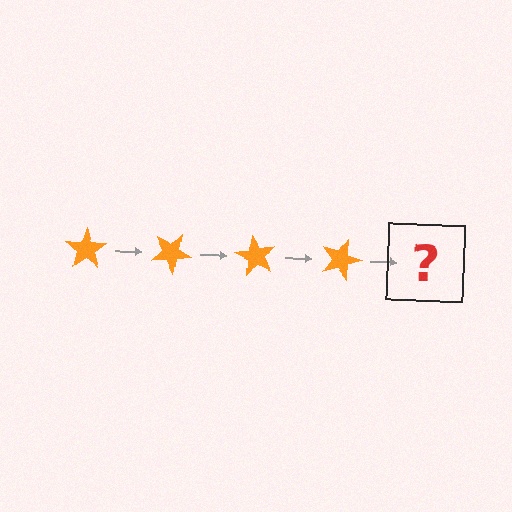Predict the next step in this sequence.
The next step is an orange star rotated 120 degrees.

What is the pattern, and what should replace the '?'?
The pattern is that the star rotates 30 degrees each step. The '?' should be an orange star rotated 120 degrees.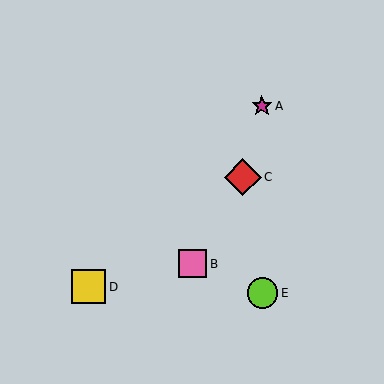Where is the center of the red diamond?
The center of the red diamond is at (243, 177).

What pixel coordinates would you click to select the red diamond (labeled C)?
Click at (243, 177) to select the red diamond C.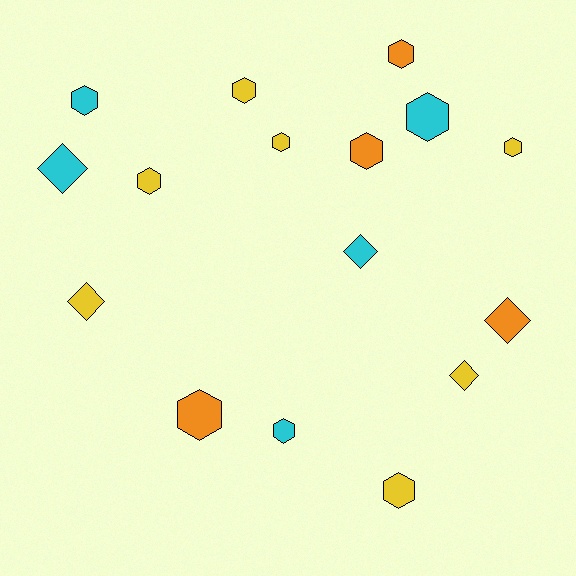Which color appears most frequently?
Yellow, with 7 objects.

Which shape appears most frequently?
Hexagon, with 11 objects.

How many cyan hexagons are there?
There are 3 cyan hexagons.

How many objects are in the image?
There are 16 objects.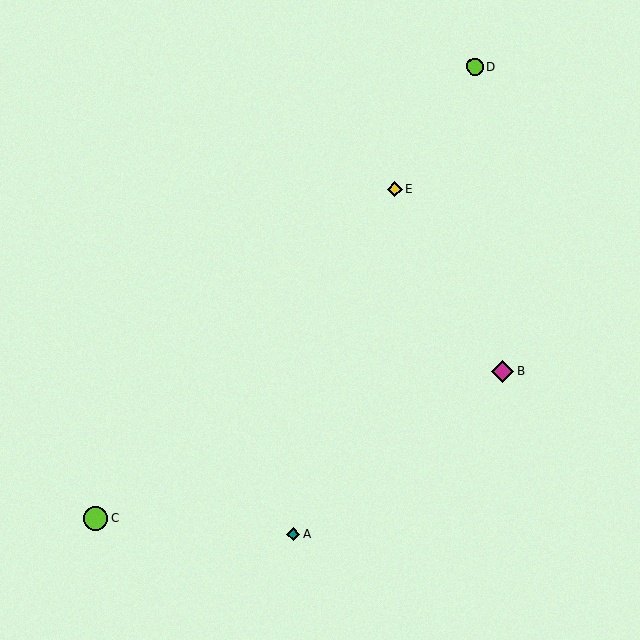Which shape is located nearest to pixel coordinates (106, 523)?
The lime circle (labeled C) at (96, 518) is nearest to that location.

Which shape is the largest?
The lime circle (labeled C) is the largest.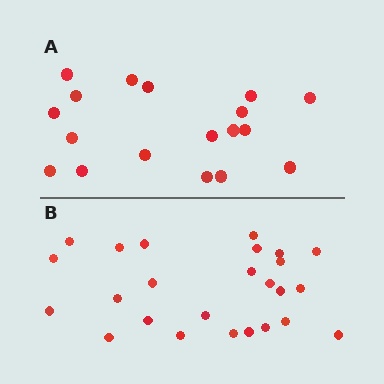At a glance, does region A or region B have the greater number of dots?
Region B (the bottom region) has more dots.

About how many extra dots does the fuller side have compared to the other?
Region B has roughly 8 or so more dots than region A.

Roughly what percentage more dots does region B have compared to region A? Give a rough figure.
About 40% more.